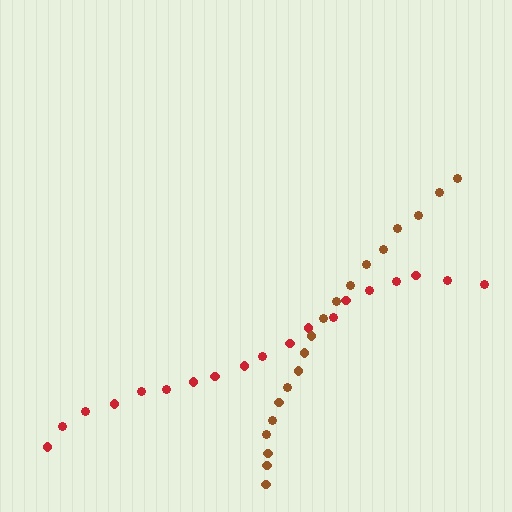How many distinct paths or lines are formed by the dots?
There are 2 distinct paths.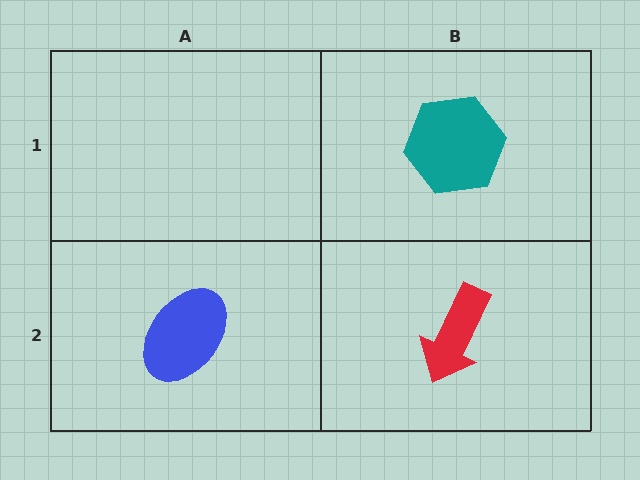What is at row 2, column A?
A blue ellipse.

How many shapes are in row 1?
1 shape.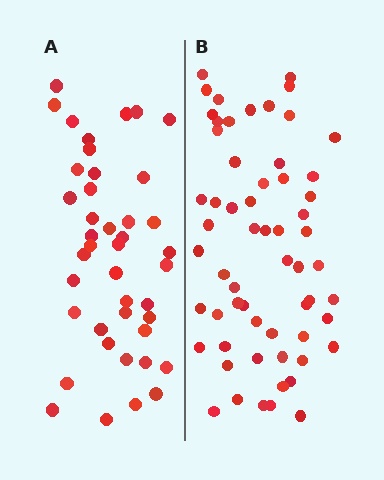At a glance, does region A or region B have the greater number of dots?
Region B (the right region) has more dots.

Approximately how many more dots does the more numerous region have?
Region B has approximately 20 more dots than region A.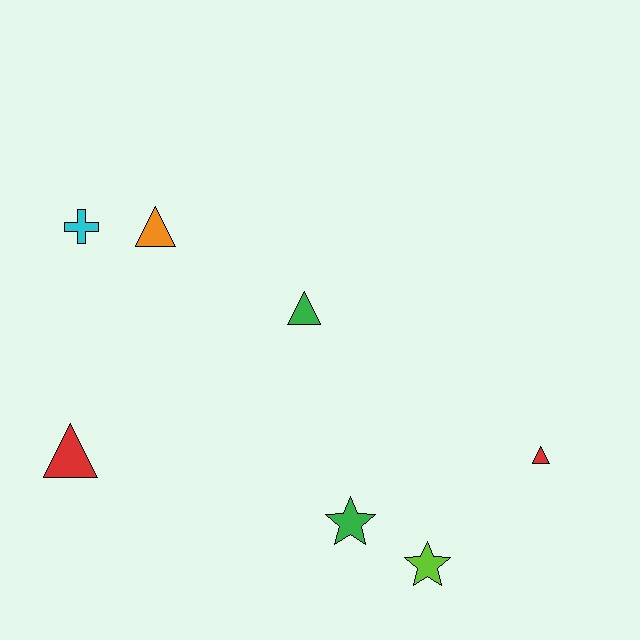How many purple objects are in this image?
There are no purple objects.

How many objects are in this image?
There are 7 objects.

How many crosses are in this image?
There is 1 cross.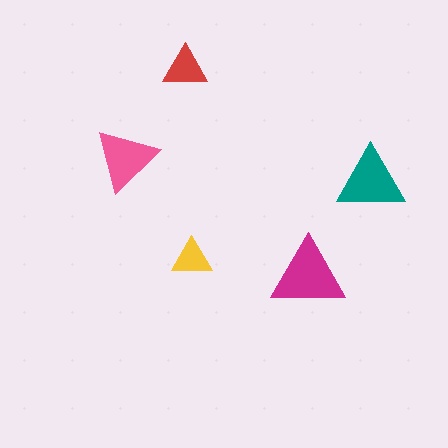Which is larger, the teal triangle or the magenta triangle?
The magenta one.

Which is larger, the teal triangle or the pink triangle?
The teal one.